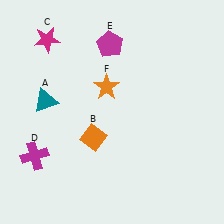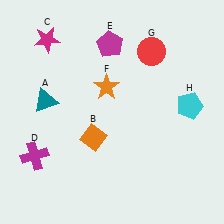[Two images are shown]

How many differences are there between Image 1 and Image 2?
There are 2 differences between the two images.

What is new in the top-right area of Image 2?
A cyan pentagon (H) was added in the top-right area of Image 2.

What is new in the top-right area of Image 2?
A red circle (G) was added in the top-right area of Image 2.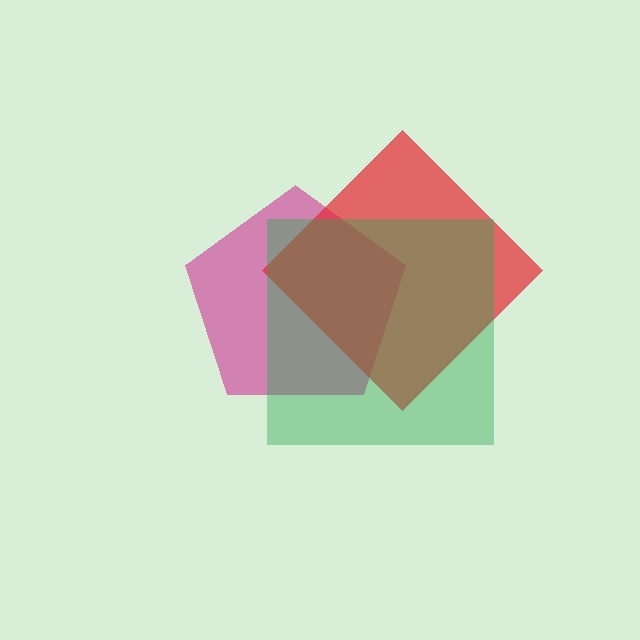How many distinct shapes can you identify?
There are 3 distinct shapes: a magenta pentagon, a red diamond, a green square.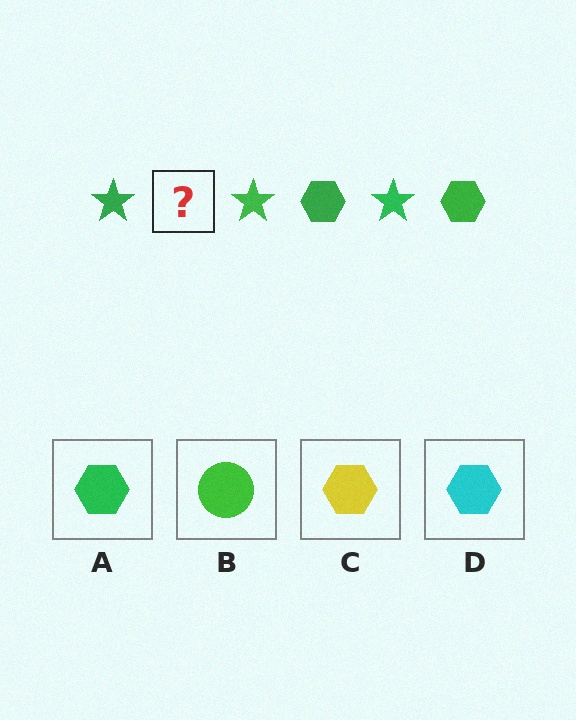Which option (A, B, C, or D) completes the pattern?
A.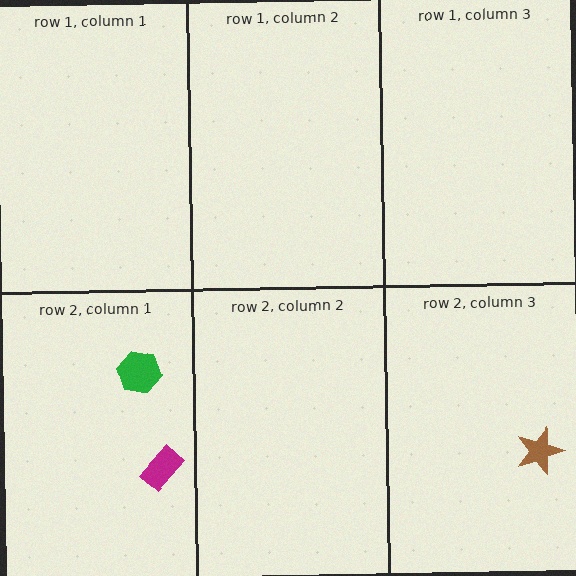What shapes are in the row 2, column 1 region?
The magenta rectangle, the green hexagon.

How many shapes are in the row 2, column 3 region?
1.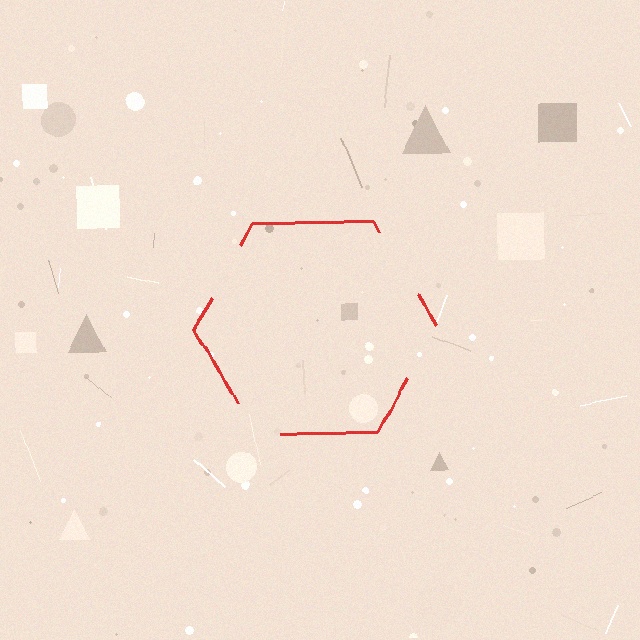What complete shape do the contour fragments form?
The contour fragments form a hexagon.